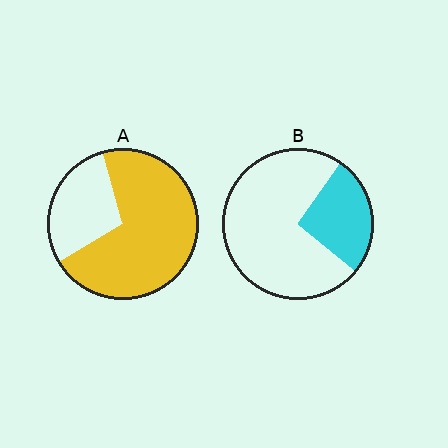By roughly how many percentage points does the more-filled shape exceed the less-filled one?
By roughly 45 percentage points (A over B).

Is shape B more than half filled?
No.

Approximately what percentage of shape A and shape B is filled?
A is approximately 70% and B is approximately 25%.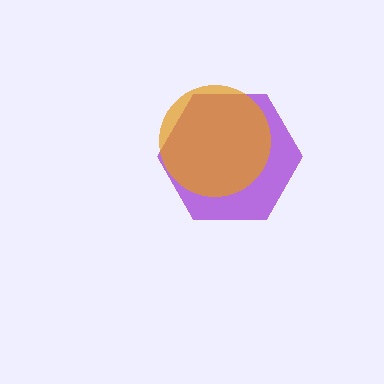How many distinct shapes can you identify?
There are 2 distinct shapes: a purple hexagon, an orange circle.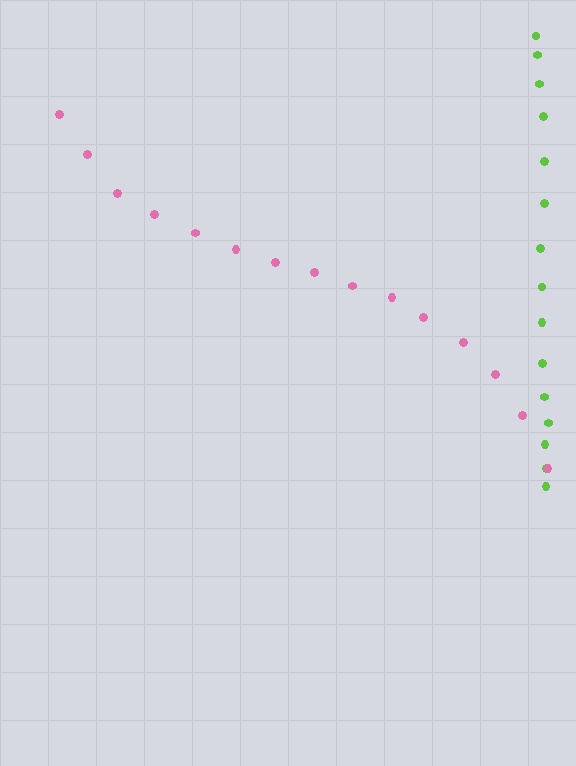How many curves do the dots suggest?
There are 2 distinct paths.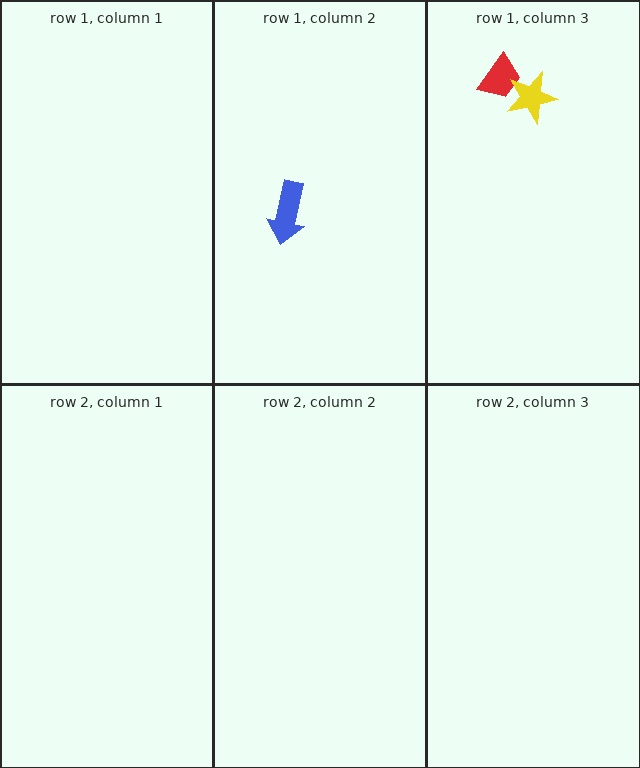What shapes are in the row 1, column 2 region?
The blue arrow.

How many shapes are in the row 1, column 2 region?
1.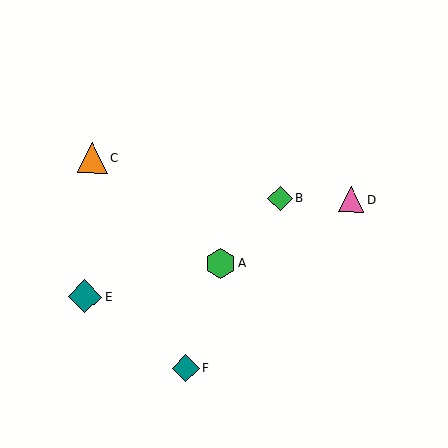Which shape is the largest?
The teal diamond (labeled E) is the largest.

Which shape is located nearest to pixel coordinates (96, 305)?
The teal diamond (labeled E) at (85, 297) is nearest to that location.